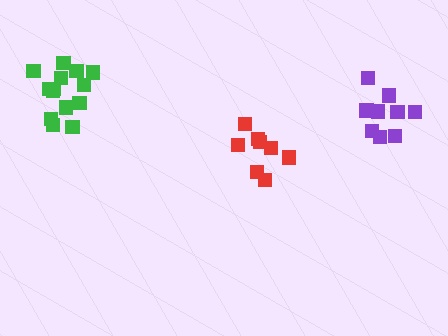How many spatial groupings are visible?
There are 3 spatial groupings.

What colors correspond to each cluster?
The clusters are colored: red, purple, green.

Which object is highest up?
The green cluster is topmost.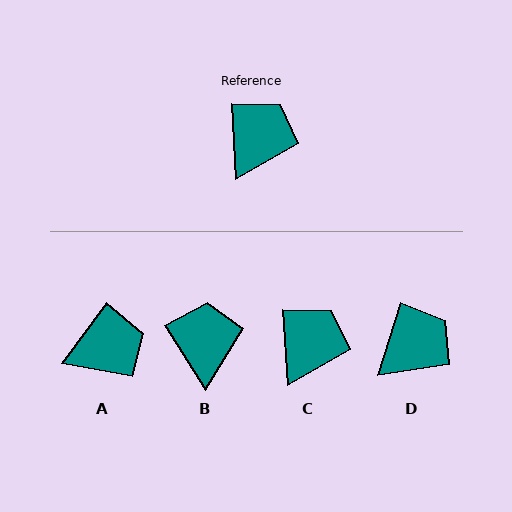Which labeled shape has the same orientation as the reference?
C.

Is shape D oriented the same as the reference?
No, it is off by about 21 degrees.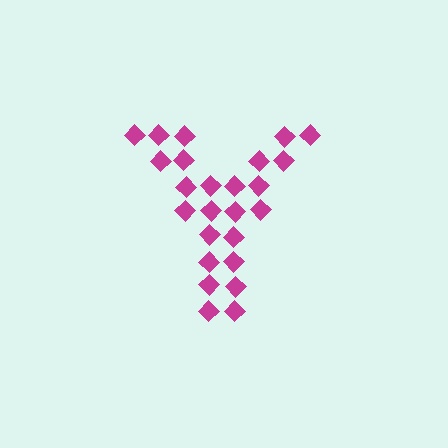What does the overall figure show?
The overall figure shows the letter Y.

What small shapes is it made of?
It is made of small diamonds.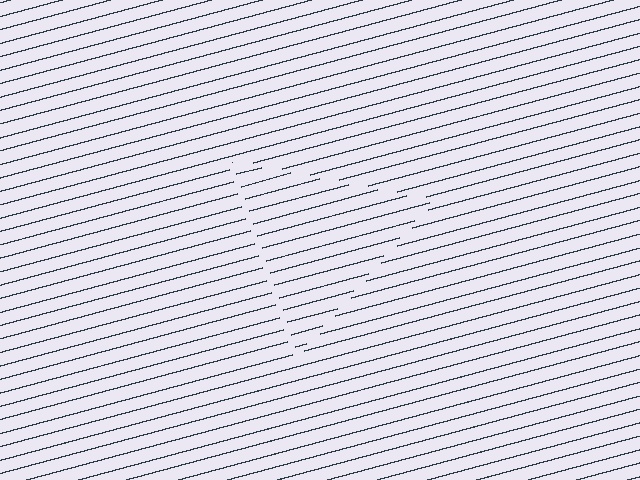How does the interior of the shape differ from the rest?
The interior of the shape contains the same grating, shifted by half a period — the contour is defined by the phase discontinuity where line-ends from the inner and outer gratings abut.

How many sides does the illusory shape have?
3 sides — the line-ends trace a triangle.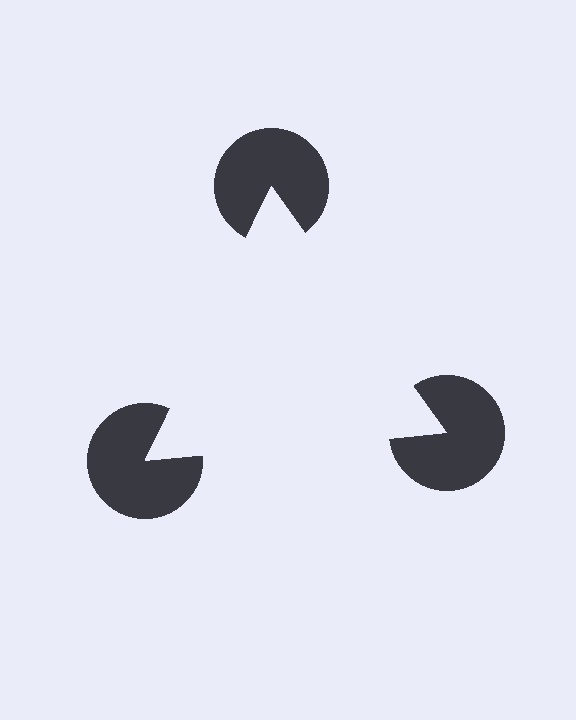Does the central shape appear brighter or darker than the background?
It typically appears slightly brighter than the background, even though no actual brightness change is drawn.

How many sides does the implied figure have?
3 sides.